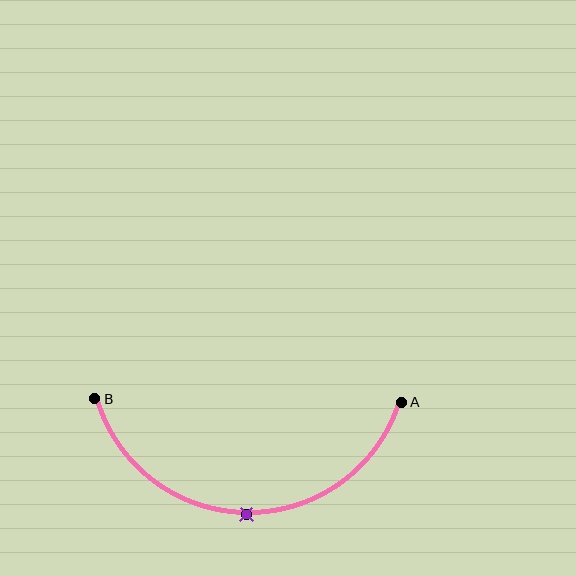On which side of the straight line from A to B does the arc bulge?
The arc bulges below the straight line connecting A and B.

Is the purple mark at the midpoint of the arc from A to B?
Yes. The purple mark lies on the arc at equal arc-length from both A and B — it is the arc midpoint.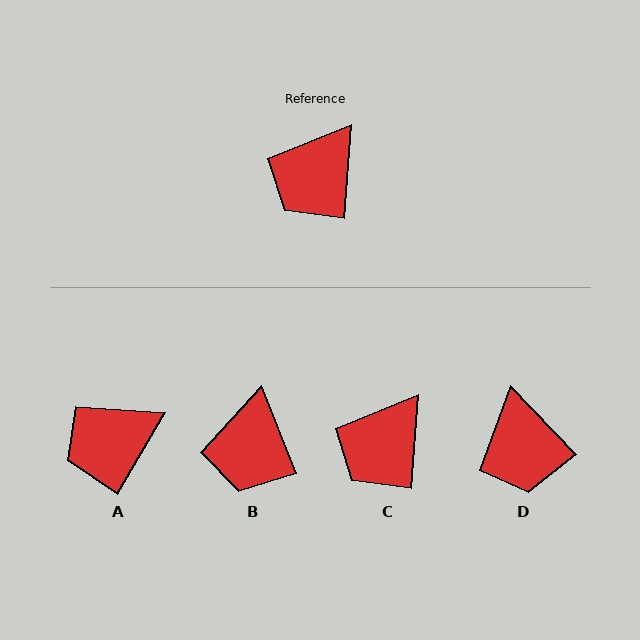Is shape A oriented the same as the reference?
No, it is off by about 26 degrees.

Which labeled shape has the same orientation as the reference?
C.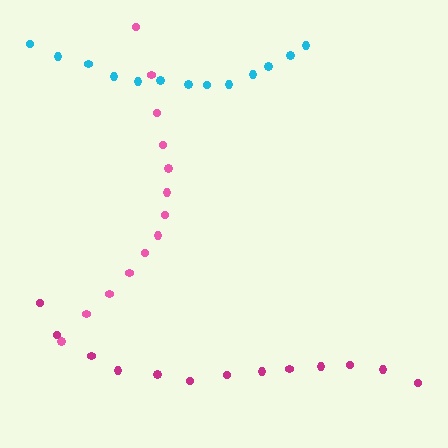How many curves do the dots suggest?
There are 3 distinct paths.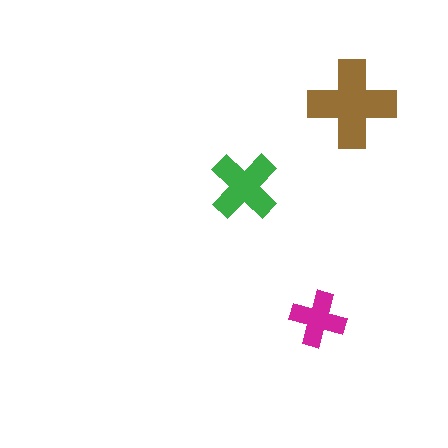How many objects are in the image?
There are 3 objects in the image.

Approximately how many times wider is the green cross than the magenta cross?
About 1.5 times wider.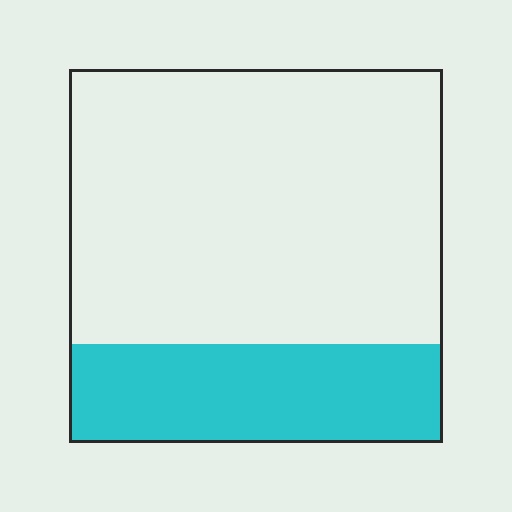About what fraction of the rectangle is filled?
About one quarter (1/4).